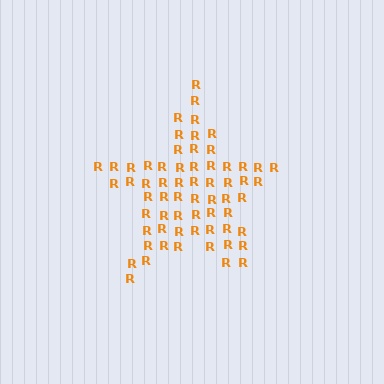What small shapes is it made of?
It is made of small letter R's.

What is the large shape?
The large shape is a star.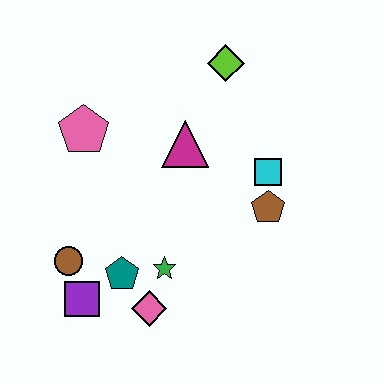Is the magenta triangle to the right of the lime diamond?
No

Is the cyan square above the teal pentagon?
Yes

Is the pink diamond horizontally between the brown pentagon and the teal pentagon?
Yes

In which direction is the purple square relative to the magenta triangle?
The purple square is below the magenta triangle.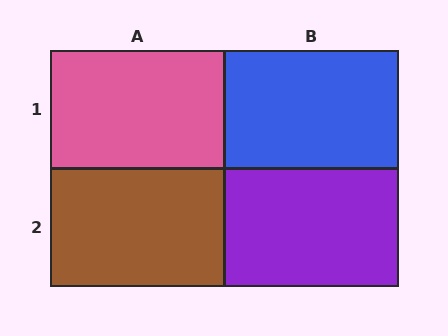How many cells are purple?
1 cell is purple.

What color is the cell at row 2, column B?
Purple.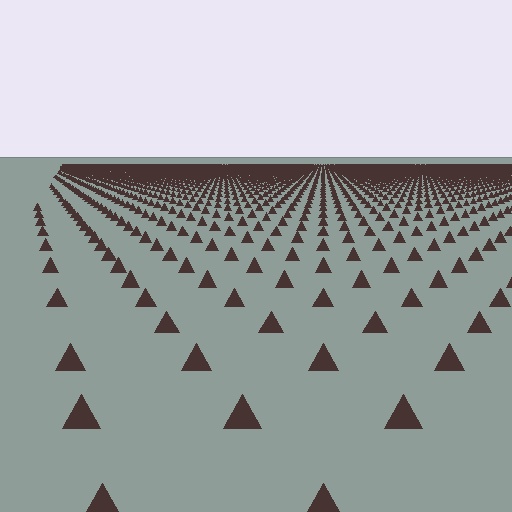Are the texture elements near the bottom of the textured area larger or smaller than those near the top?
Larger. Near the bottom, elements are closer to the viewer and appear at a bigger on-screen size.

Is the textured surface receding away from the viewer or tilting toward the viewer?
The surface is receding away from the viewer. Texture elements get smaller and denser toward the top.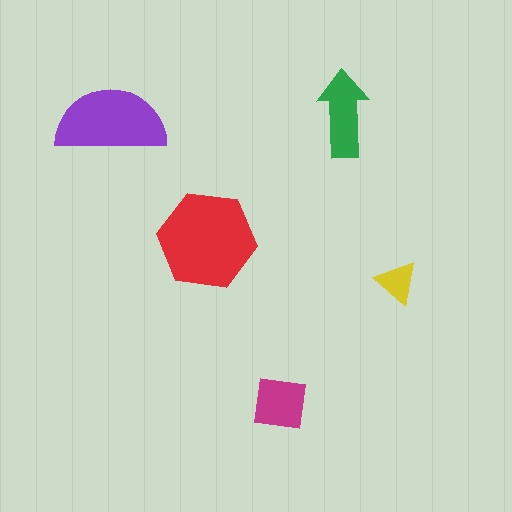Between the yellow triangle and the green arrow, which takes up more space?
The green arrow.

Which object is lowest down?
The magenta square is bottommost.